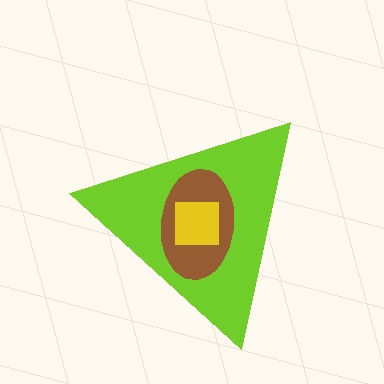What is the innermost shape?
The yellow square.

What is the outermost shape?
The lime triangle.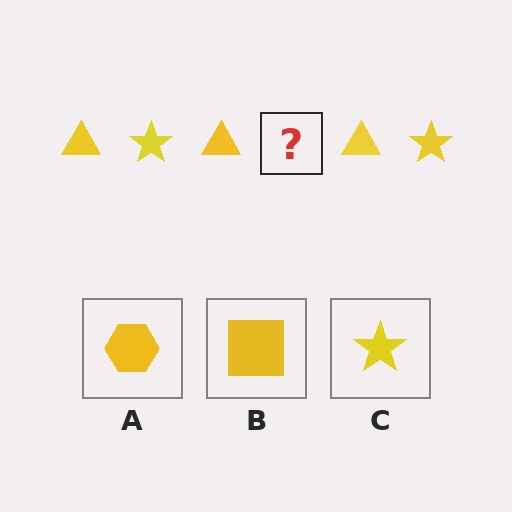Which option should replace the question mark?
Option C.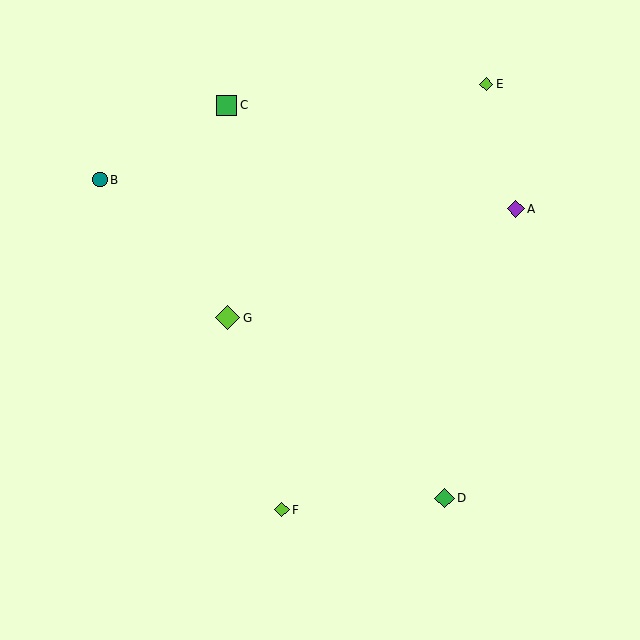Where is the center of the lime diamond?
The center of the lime diamond is at (486, 84).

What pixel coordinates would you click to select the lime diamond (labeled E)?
Click at (486, 84) to select the lime diamond E.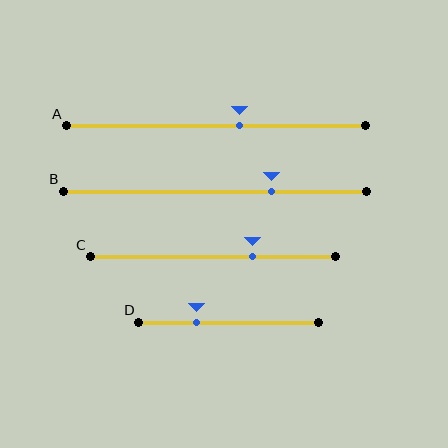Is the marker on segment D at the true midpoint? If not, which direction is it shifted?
No, the marker on segment D is shifted to the left by about 18% of the segment length.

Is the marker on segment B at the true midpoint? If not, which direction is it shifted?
No, the marker on segment B is shifted to the right by about 19% of the segment length.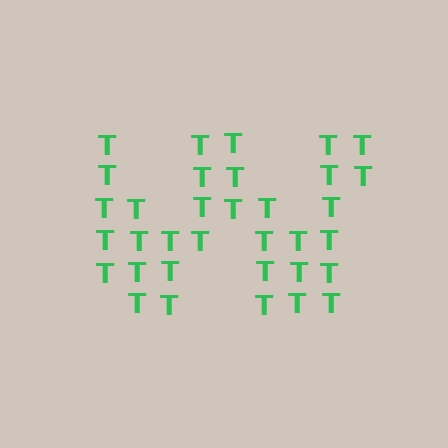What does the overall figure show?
The overall figure shows the letter W.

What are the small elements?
The small elements are letter T's.